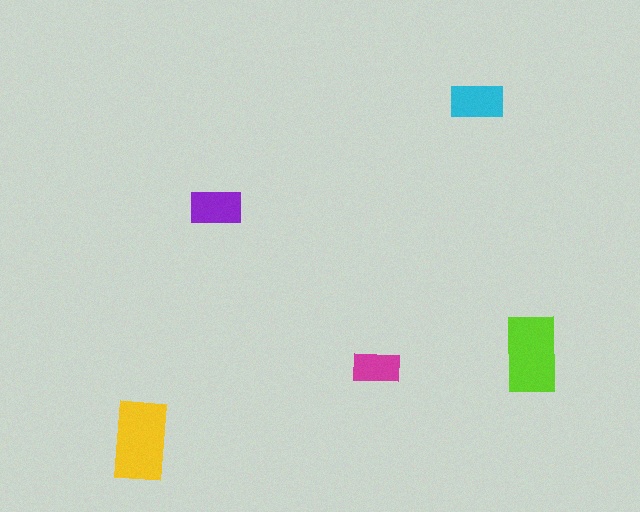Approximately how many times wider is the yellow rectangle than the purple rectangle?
About 1.5 times wider.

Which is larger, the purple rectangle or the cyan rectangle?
The cyan one.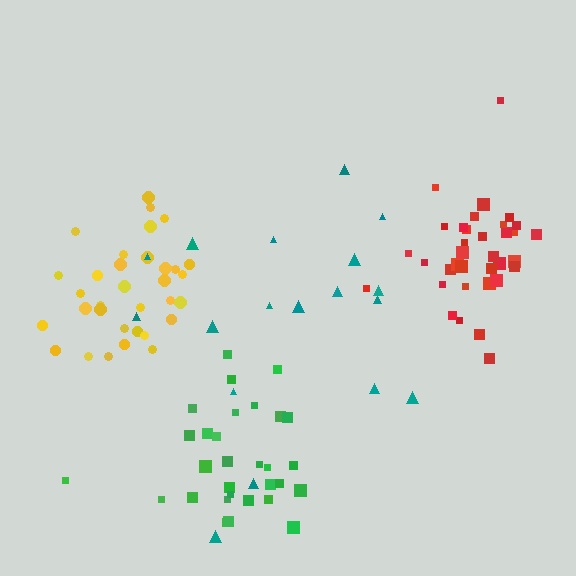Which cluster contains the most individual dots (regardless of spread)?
Red (35).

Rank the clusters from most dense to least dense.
red, yellow, green, teal.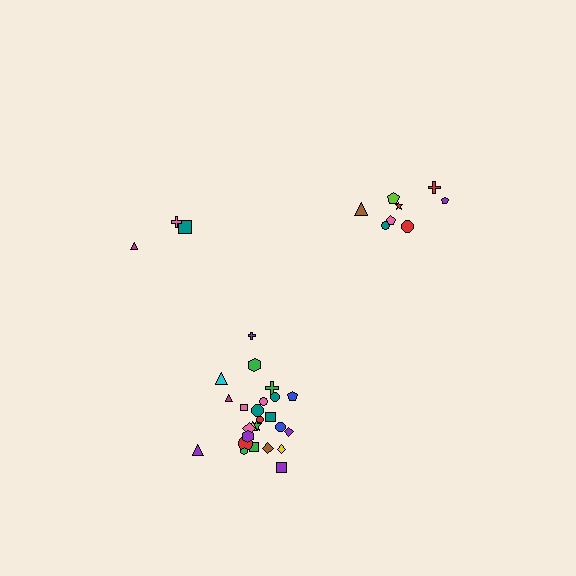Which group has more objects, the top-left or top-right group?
The top-right group.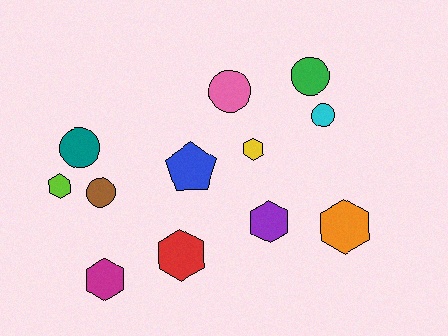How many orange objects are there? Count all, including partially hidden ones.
There is 1 orange object.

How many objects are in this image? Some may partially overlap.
There are 12 objects.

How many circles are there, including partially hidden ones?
There are 5 circles.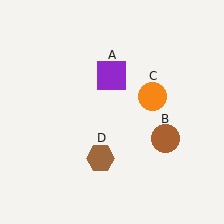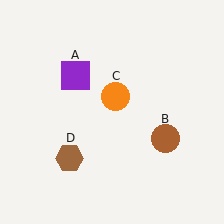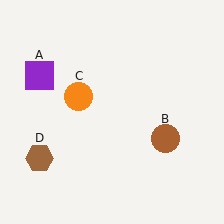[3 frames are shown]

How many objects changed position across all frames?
3 objects changed position: purple square (object A), orange circle (object C), brown hexagon (object D).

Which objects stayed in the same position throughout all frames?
Brown circle (object B) remained stationary.